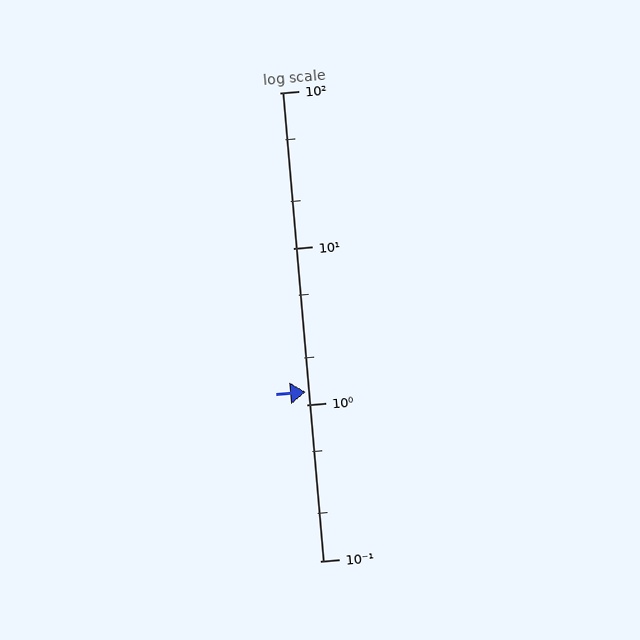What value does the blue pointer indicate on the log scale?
The pointer indicates approximately 1.2.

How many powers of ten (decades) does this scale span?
The scale spans 3 decades, from 0.1 to 100.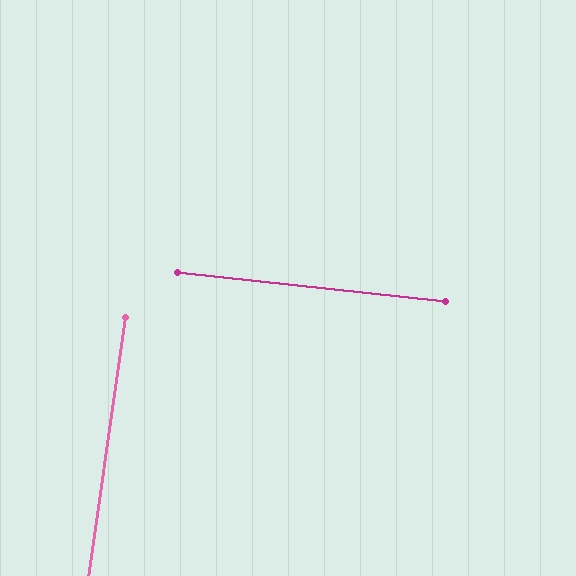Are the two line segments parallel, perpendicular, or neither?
Perpendicular — they meet at approximately 88°.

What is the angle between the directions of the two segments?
Approximately 88 degrees.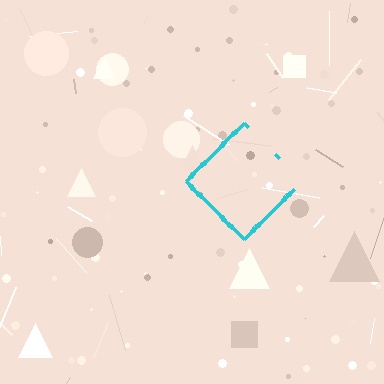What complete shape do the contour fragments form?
The contour fragments form a diamond.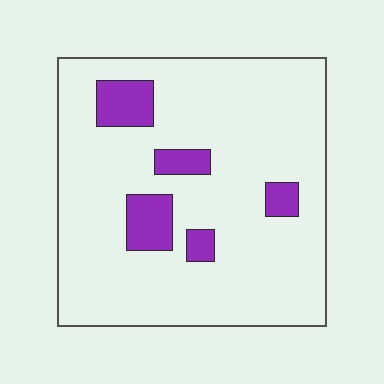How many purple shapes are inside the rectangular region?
5.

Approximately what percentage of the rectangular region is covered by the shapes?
Approximately 10%.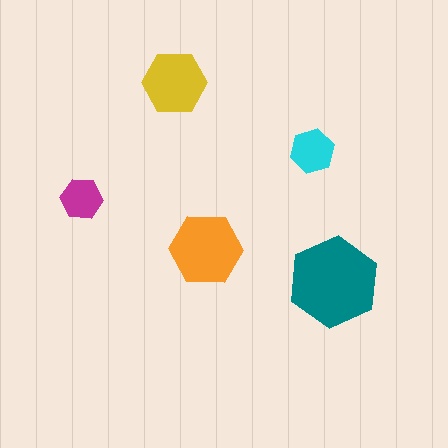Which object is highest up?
The yellow hexagon is topmost.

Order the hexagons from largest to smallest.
the teal one, the orange one, the yellow one, the cyan one, the magenta one.